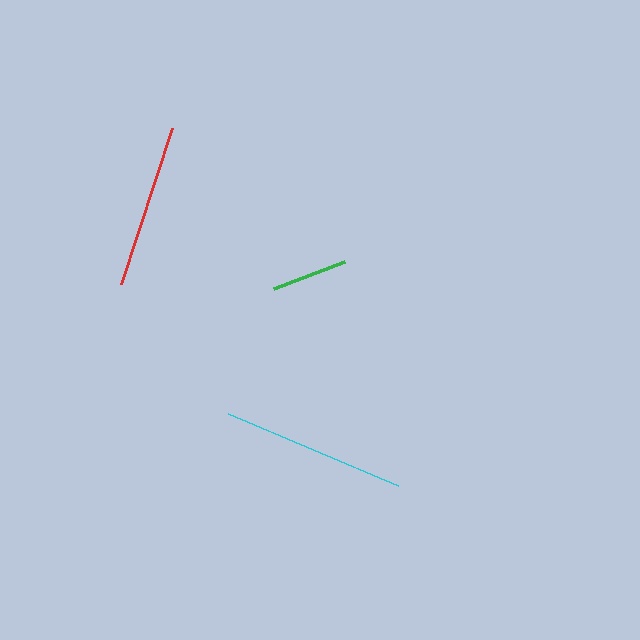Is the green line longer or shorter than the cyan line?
The cyan line is longer than the green line.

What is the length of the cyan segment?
The cyan segment is approximately 185 pixels long.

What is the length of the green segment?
The green segment is approximately 76 pixels long.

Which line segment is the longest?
The cyan line is the longest at approximately 185 pixels.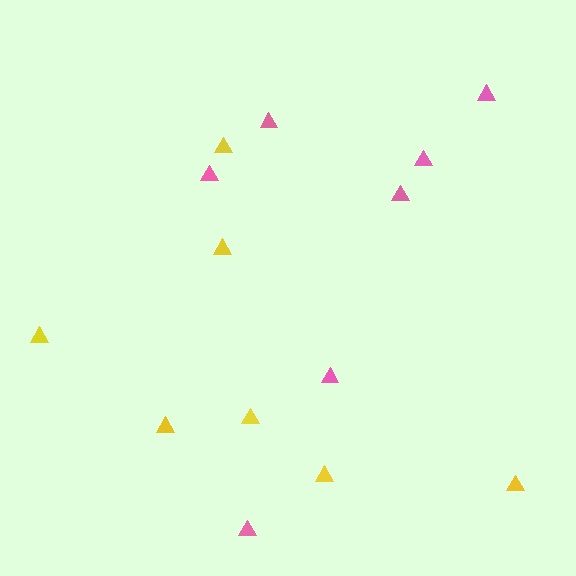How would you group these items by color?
There are 2 groups: one group of yellow triangles (7) and one group of pink triangles (7).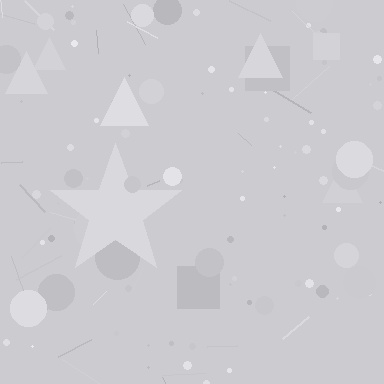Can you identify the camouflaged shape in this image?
The camouflaged shape is a star.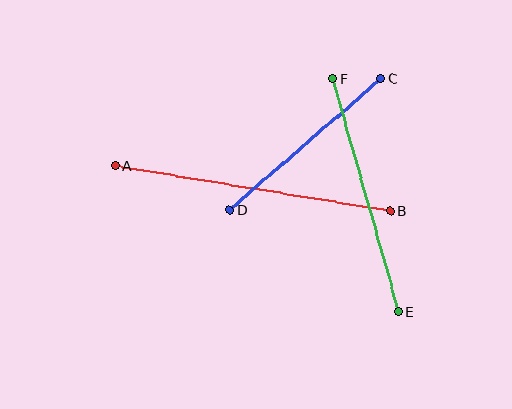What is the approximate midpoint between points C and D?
The midpoint is at approximately (306, 144) pixels.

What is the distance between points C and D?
The distance is approximately 200 pixels.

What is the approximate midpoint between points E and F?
The midpoint is at approximately (366, 195) pixels.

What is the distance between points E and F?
The distance is approximately 241 pixels.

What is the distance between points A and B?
The distance is approximately 279 pixels.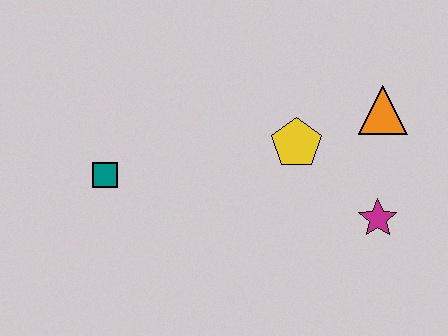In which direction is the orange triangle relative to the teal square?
The orange triangle is to the right of the teal square.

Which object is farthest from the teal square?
The orange triangle is farthest from the teal square.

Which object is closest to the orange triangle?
The yellow pentagon is closest to the orange triangle.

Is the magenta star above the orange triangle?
No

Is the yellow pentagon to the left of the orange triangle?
Yes